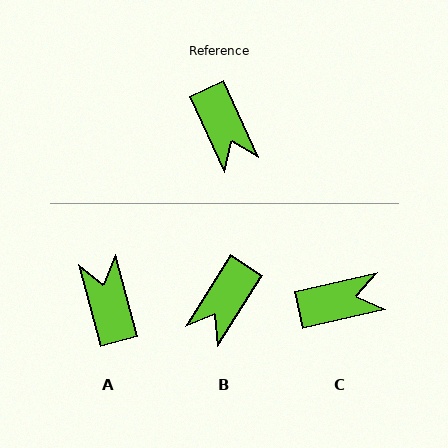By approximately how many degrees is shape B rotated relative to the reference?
Approximately 57 degrees clockwise.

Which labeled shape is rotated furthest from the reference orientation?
A, about 170 degrees away.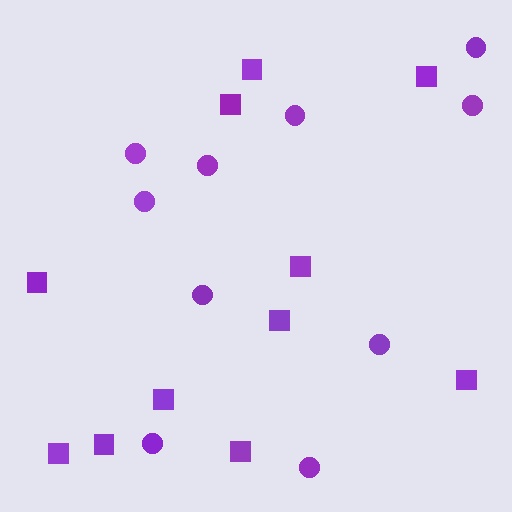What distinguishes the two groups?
There are 2 groups: one group of circles (10) and one group of squares (11).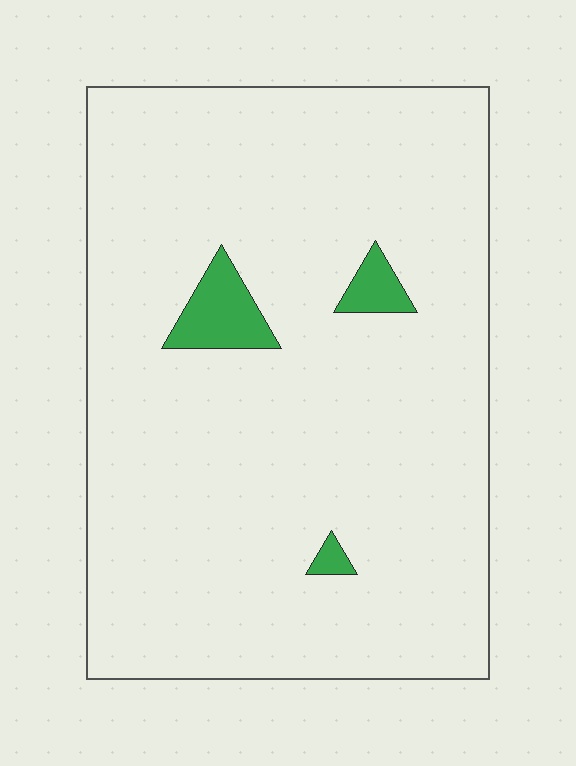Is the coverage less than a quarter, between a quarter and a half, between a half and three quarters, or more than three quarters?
Less than a quarter.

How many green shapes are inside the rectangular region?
3.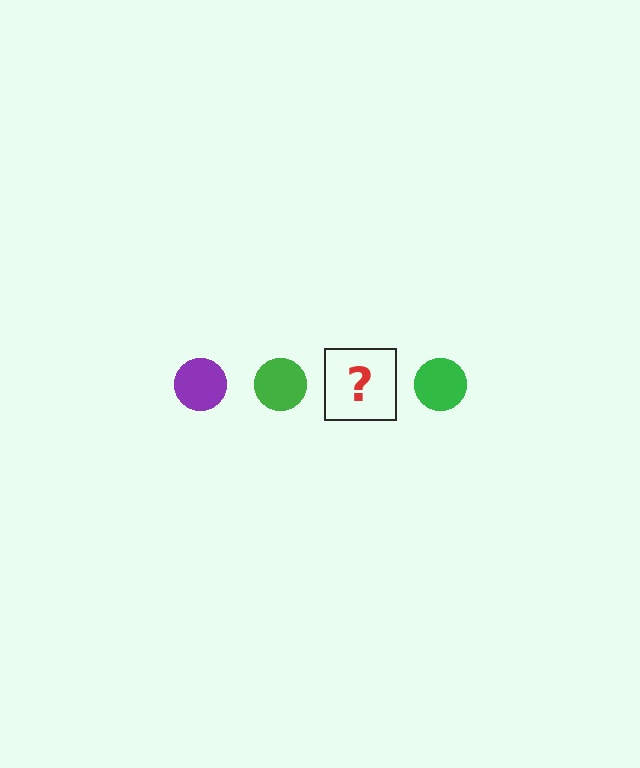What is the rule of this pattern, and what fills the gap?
The rule is that the pattern cycles through purple, green circles. The gap should be filled with a purple circle.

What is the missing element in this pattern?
The missing element is a purple circle.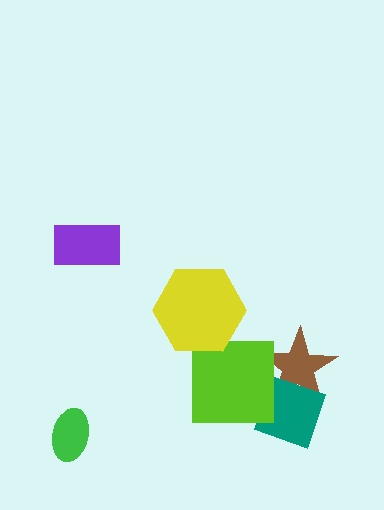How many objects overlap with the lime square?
2 objects overlap with the lime square.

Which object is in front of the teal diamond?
The lime square is in front of the teal diamond.